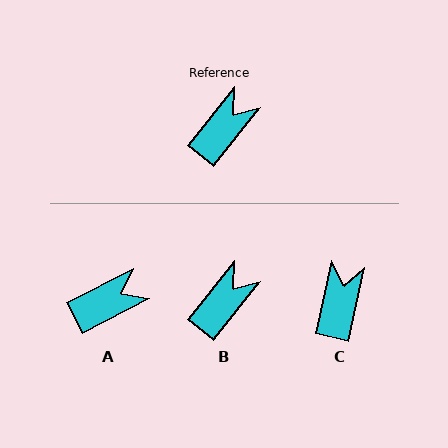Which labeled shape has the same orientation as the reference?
B.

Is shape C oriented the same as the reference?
No, it is off by about 26 degrees.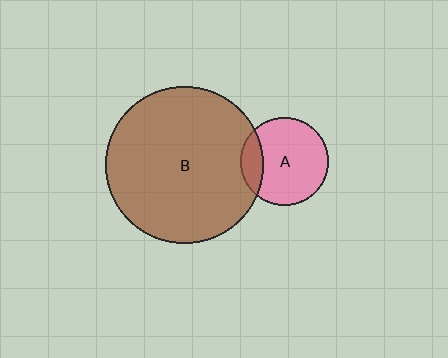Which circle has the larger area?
Circle B (brown).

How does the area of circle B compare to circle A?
Approximately 3.2 times.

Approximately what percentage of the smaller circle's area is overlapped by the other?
Approximately 15%.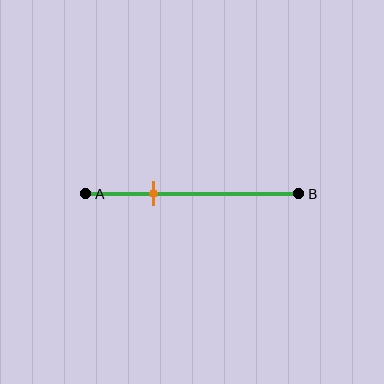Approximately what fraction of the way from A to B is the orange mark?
The orange mark is approximately 30% of the way from A to B.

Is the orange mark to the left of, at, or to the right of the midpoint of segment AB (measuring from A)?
The orange mark is to the left of the midpoint of segment AB.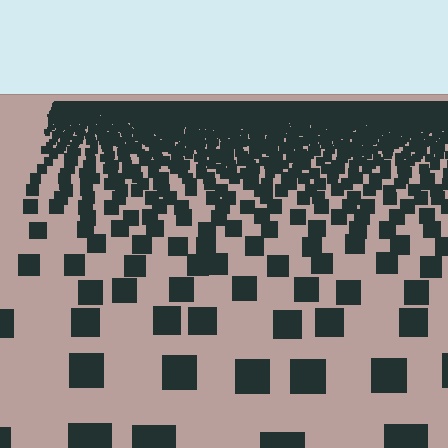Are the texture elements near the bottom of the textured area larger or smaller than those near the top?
Larger. Near the bottom, elements are closer to the viewer and appear at a bigger on-screen size.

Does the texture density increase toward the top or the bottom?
Density increases toward the top.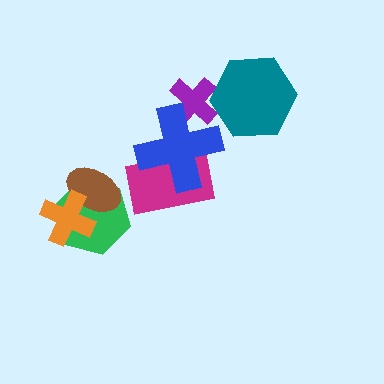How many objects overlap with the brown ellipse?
2 objects overlap with the brown ellipse.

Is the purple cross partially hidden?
Yes, it is partially covered by another shape.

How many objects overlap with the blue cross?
2 objects overlap with the blue cross.